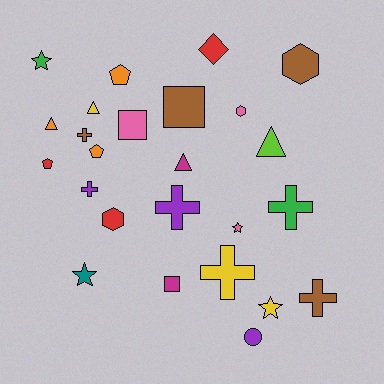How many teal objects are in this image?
There is 1 teal object.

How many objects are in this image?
There are 25 objects.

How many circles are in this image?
There is 1 circle.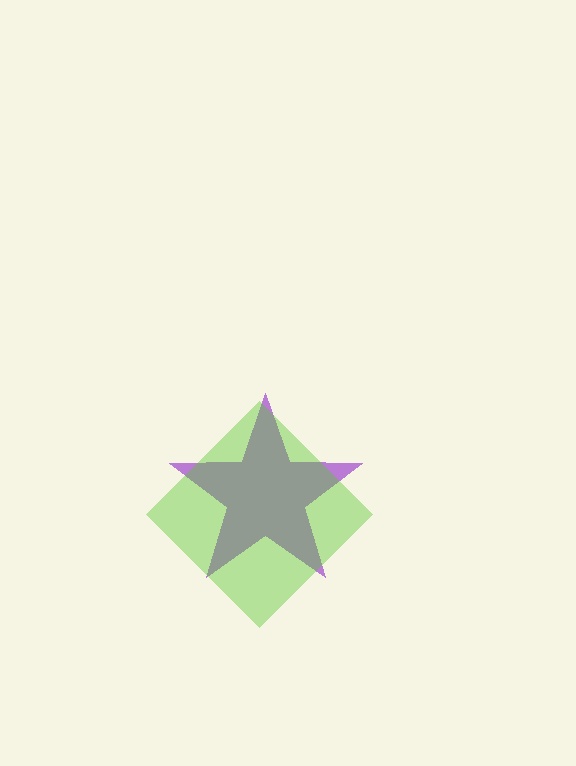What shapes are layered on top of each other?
The layered shapes are: a purple star, a lime diamond.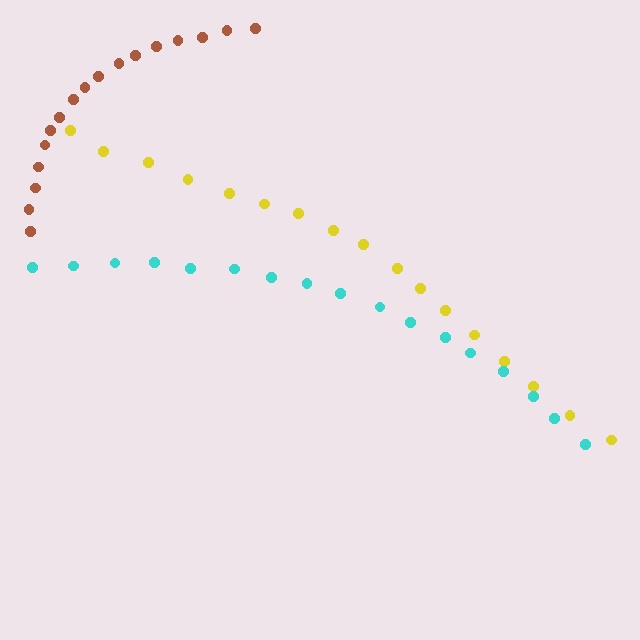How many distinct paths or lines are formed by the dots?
There are 3 distinct paths.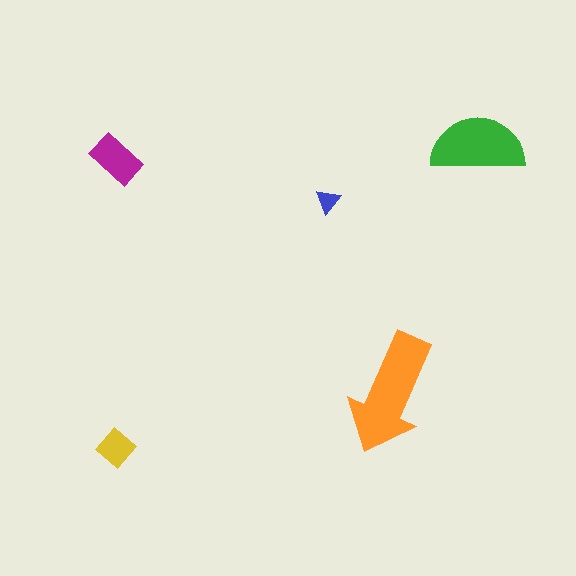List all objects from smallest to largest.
The blue triangle, the yellow diamond, the magenta rectangle, the green semicircle, the orange arrow.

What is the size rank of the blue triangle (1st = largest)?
5th.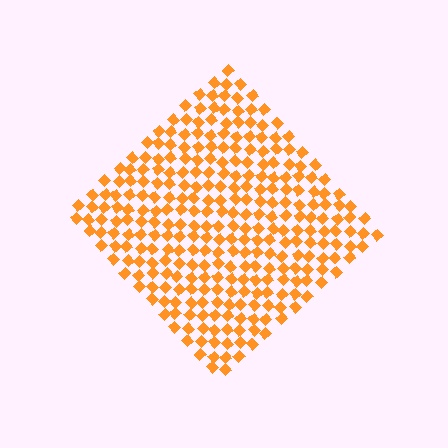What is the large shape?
The large shape is a diamond.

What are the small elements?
The small elements are diamonds.